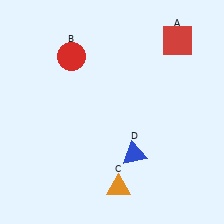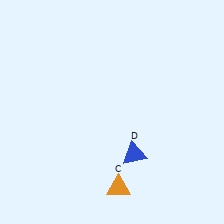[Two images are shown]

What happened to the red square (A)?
The red square (A) was removed in Image 2. It was in the top-right area of Image 1.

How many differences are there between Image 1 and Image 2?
There are 2 differences between the two images.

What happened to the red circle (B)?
The red circle (B) was removed in Image 2. It was in the top-left area of Image 1.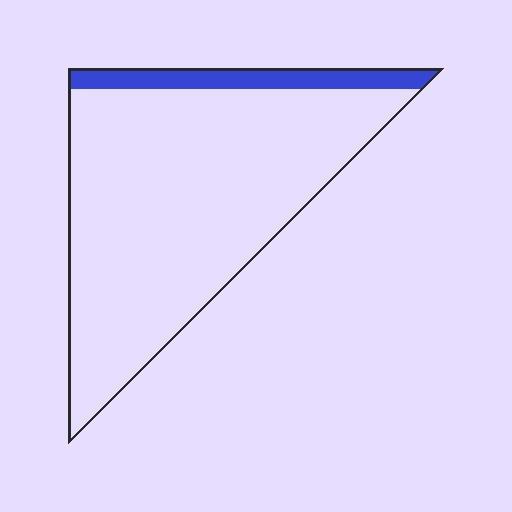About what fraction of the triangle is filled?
About one tenth (1/10).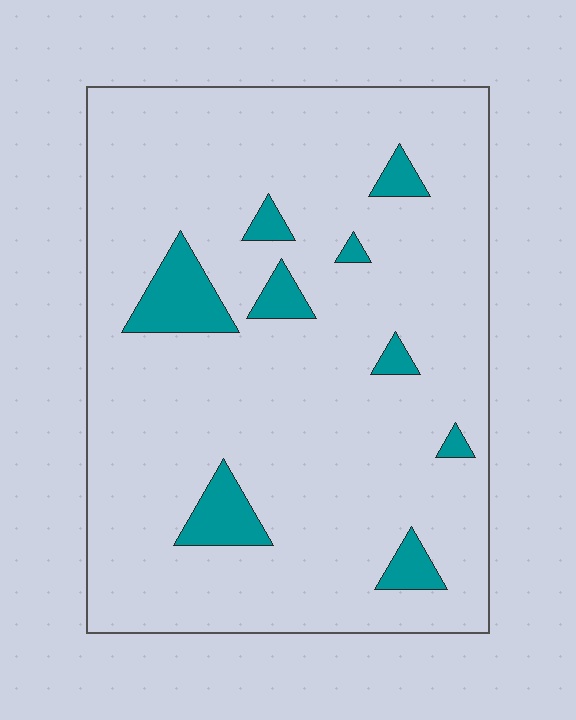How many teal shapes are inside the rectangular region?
9.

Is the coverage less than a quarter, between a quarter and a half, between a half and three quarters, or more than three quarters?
Less than a quarter.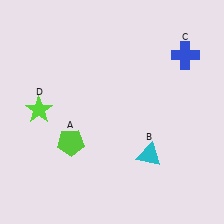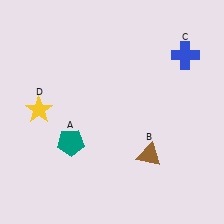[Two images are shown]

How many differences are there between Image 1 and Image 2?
There are 3 differences between the two images.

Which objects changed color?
A changed from lime to teal. B changed from cyan to brown. D changed from lime to yellow.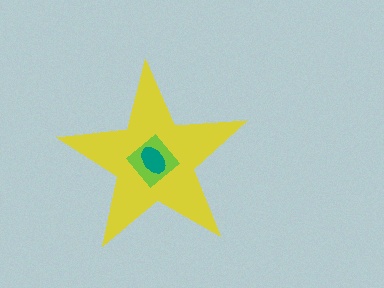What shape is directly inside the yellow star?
The lime diamond.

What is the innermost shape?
The teal ellipse.